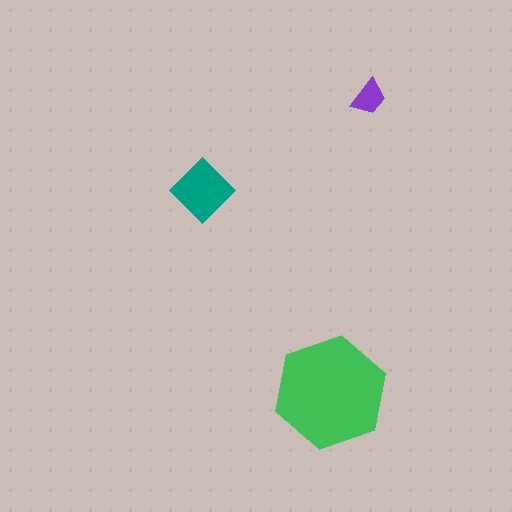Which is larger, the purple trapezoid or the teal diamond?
The teal diamond.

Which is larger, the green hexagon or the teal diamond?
The green hexagon.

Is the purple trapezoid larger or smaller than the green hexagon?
Smaller.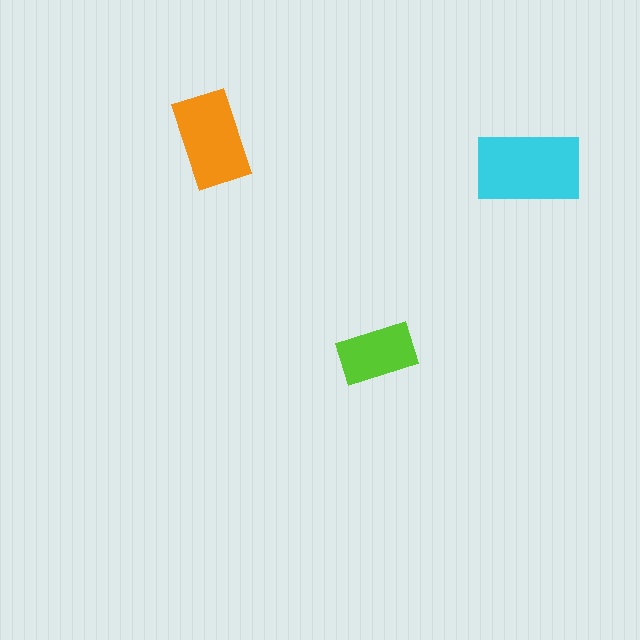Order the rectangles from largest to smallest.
the cyan one, the orange one, the lime one.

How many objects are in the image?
There are 3 objects in the image.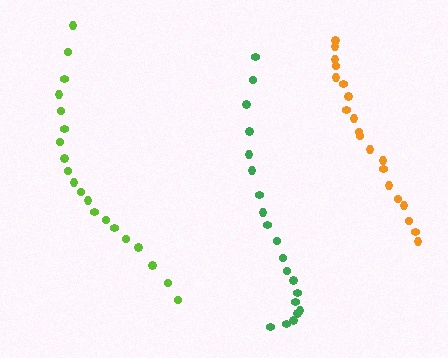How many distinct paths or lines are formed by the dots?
There are 3 distinct paths.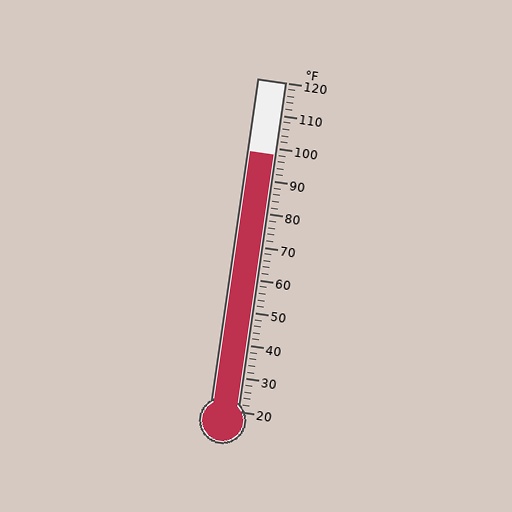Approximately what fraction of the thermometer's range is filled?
The thermometer is filled to approximately 80% of its range.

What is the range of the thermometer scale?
The thermometer scale ranges from 20°F to 120°F.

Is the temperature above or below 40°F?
The temperature is above 40°F.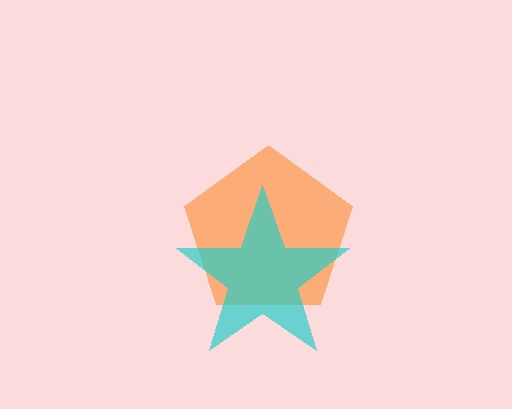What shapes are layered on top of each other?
The layered shapes are: an orange pentagon, a cyan star.